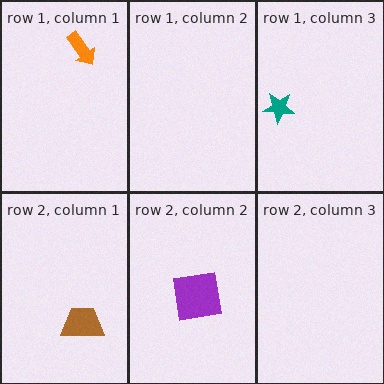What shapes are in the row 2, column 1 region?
The brown trapezoid.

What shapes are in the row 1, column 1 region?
The orange arrow.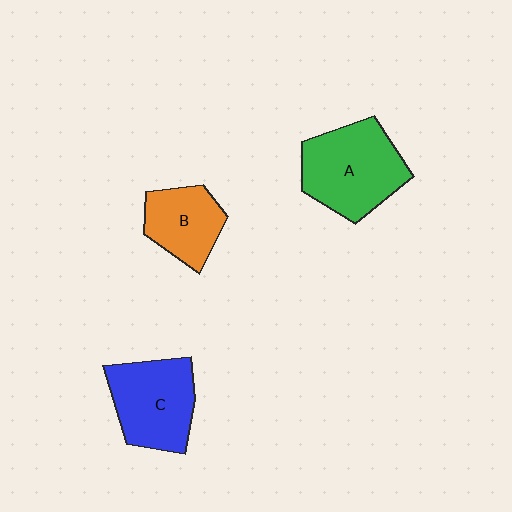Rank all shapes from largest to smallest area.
From largest to smallest: A (green), C (blue), B (orange).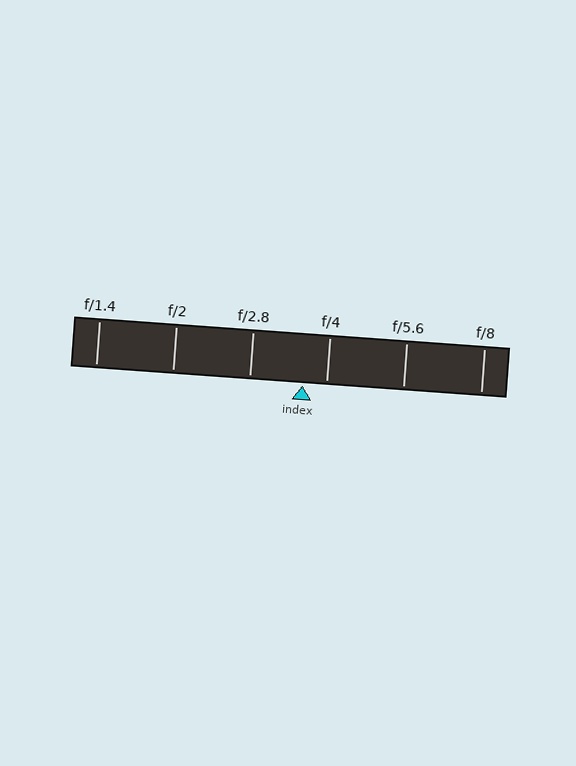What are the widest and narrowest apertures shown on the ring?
The widest aperture shown is f/1.4 and the narrowest is f/8.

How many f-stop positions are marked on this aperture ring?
There are 6 f-stop positions marked.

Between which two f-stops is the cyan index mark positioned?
The index mark is between f/2.8 and f/4.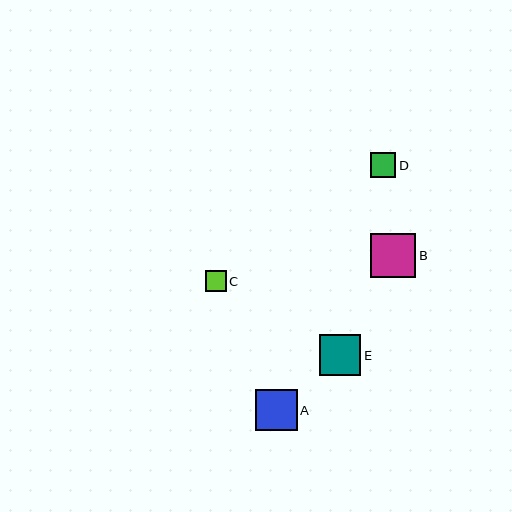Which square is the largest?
Square B is the largest with a size of approximately 45 pixels.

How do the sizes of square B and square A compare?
Square B and square A are approximately the same size.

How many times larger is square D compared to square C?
Square D is approximately 1.2 times the size of square C.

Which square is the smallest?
Square C is the smallest with a size of approximately 21 pixels.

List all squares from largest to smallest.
From largest to smallest: B, A, E, D, C.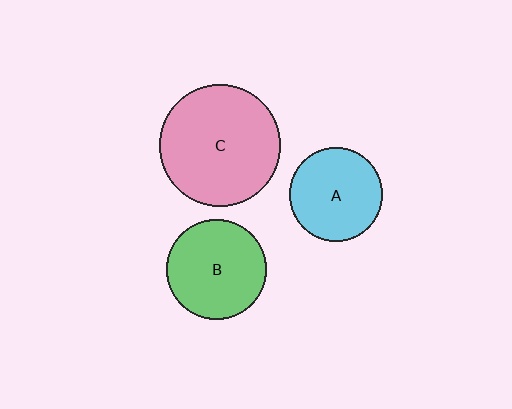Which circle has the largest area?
Circle C (pink).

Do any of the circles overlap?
No, none of the circles overlap.